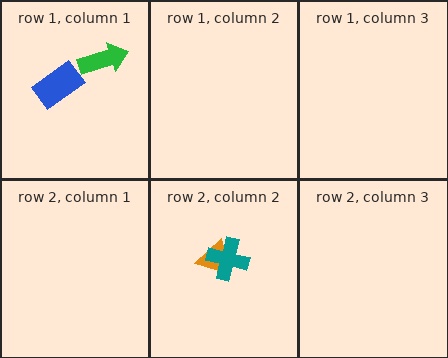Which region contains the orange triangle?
The row 2, column 2 region.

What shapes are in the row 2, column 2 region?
The orange triangle, the teal cross.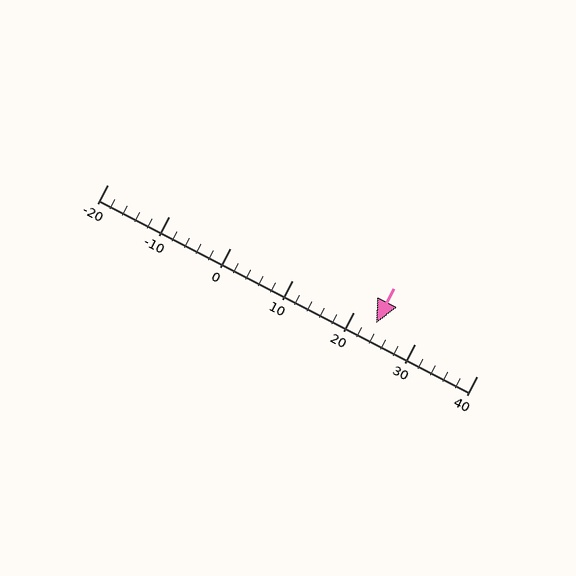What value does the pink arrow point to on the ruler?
The pink arrow points to approximately 24.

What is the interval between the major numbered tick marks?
The major tick marks are spaced 10 units apart.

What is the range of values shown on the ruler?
The ruler shows values from -20 to 40.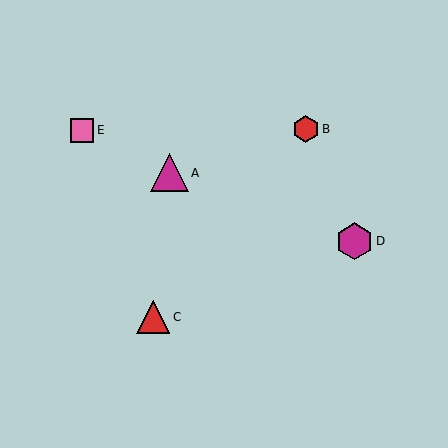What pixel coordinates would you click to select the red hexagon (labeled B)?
Click at (306, 129) to select the red hexagon B.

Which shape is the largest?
The magenta triangle (labeled A) is the largest.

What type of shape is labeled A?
Shape A is a magenta triangle.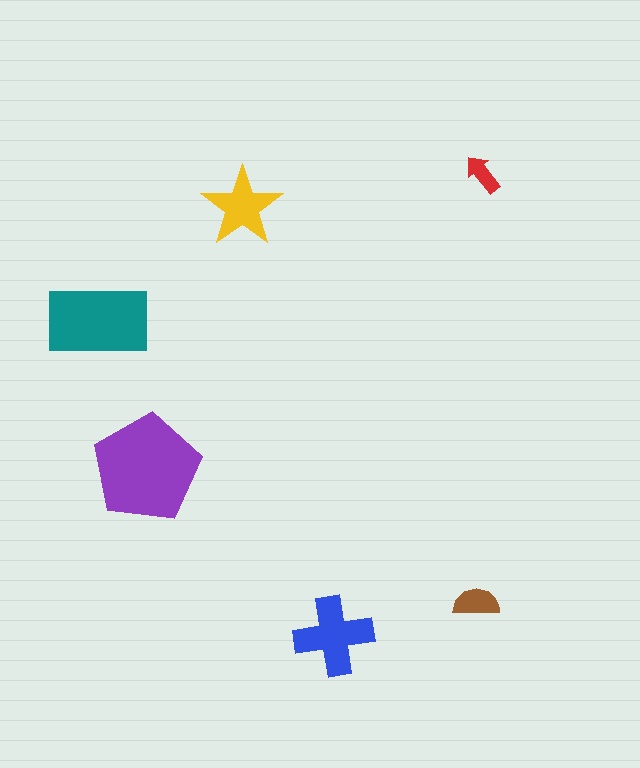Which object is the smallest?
The red arrow.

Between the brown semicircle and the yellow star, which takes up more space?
The yellow star.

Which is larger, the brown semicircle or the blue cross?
The blue cross.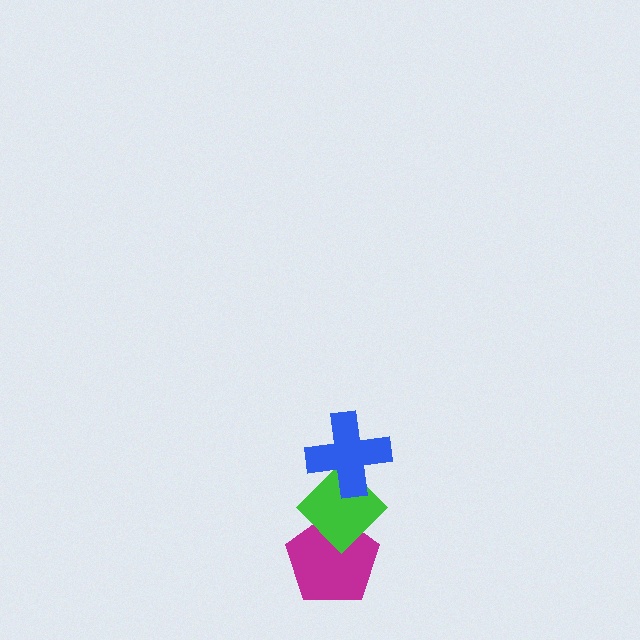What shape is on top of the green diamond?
The blue cross is on top of the green diamond.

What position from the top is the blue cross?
The blue cross is 1st from the top.